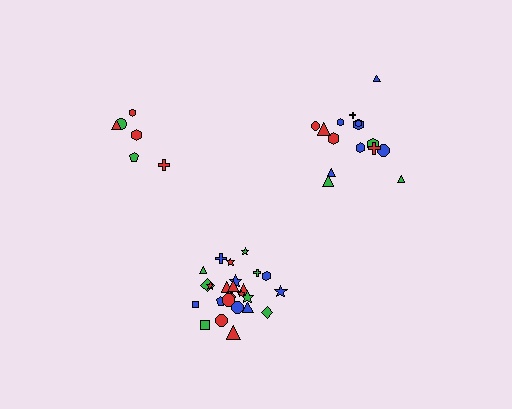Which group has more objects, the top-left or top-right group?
The top-right group.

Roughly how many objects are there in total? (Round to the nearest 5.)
Roughly 45 objects in total.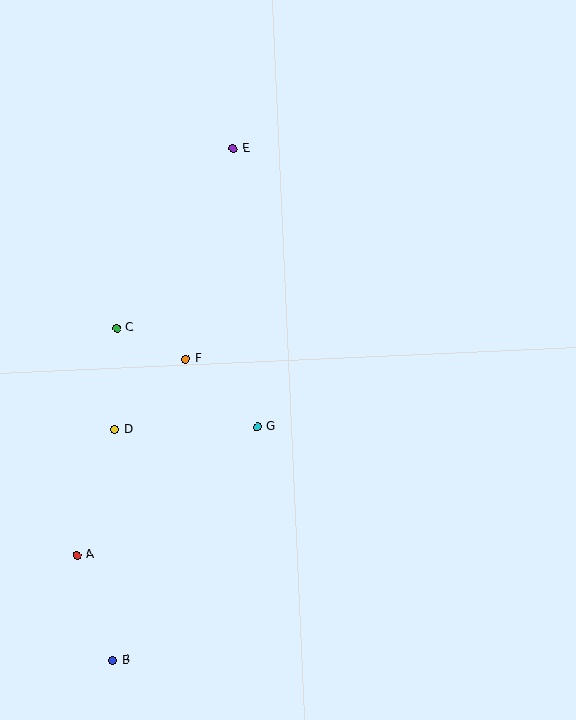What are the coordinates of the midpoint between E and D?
The midpoint between E and D is at (174, 289).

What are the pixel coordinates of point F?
Point F is at (186, 359).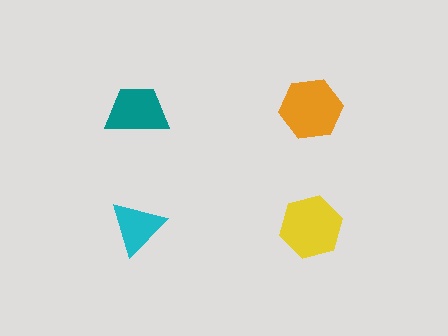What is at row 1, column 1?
A teal trapezoid.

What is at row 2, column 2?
A yellow hexagon.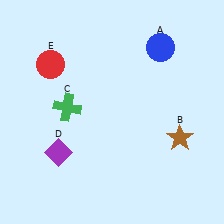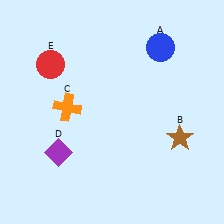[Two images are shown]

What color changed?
The cross (C) changed from green in Image 1 to orange in Image 2.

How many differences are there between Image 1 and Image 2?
There is 1 difference between the two images.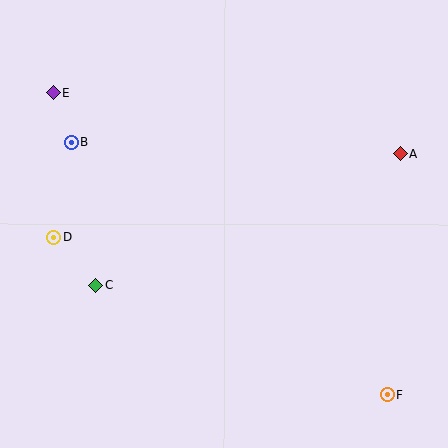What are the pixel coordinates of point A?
Point A is at (400, 154).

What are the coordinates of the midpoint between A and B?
The midpoint between A and B is at (236, 148).